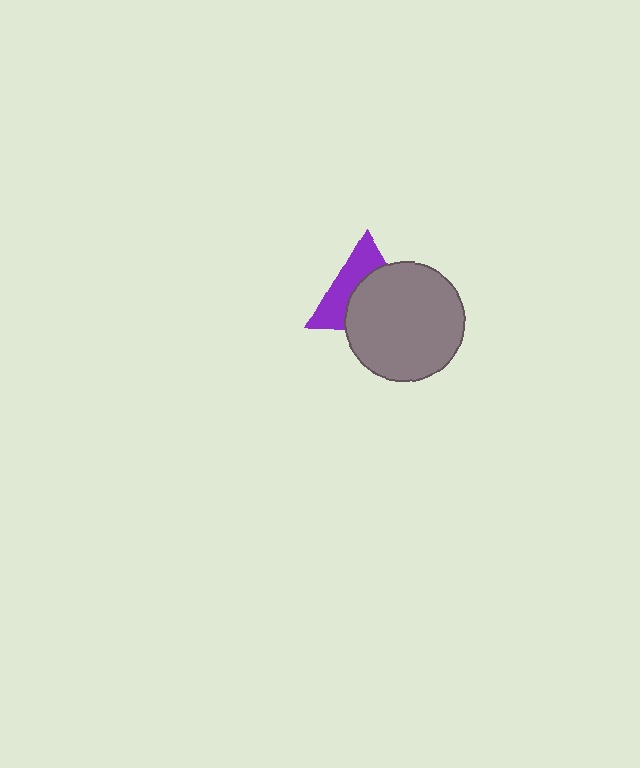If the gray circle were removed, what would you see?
You would see the complete purple triangle.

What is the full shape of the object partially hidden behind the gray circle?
The partially hidden object is a purple triangle.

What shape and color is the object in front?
The object in front is a gray circle.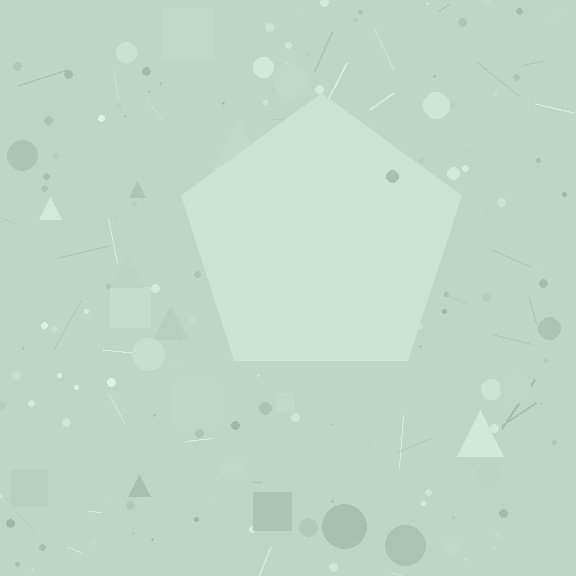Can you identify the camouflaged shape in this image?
The camouflaged shape is a pentagon.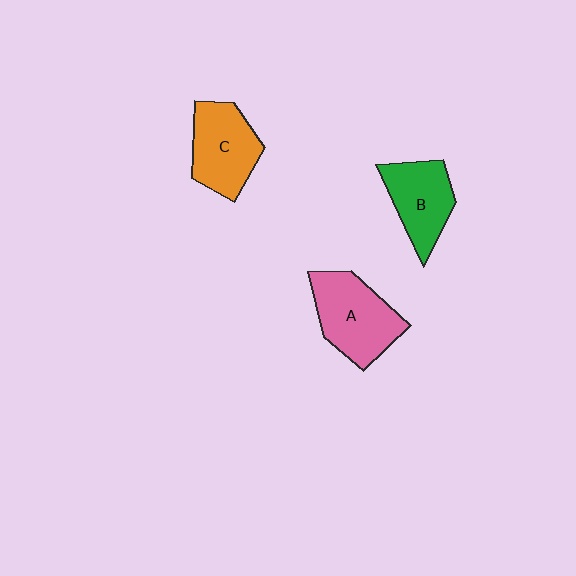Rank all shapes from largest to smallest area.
From largest to smallest: A (pink), C (orange), B (green).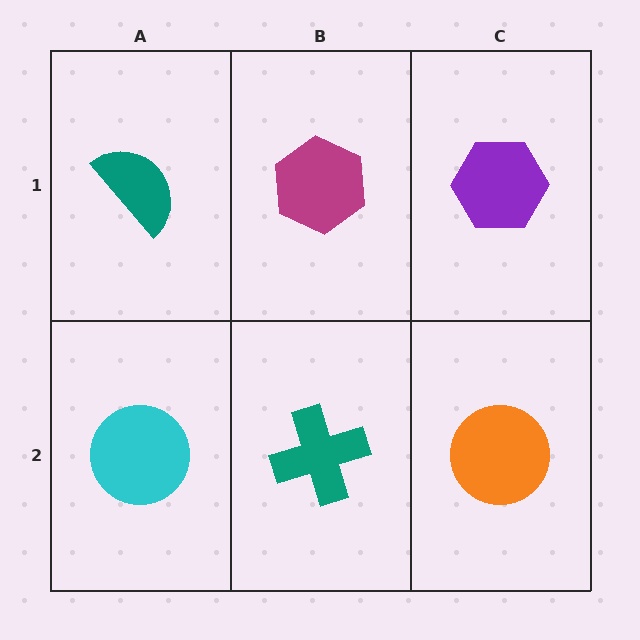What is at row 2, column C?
An orange circle.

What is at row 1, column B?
A magenta hexagon.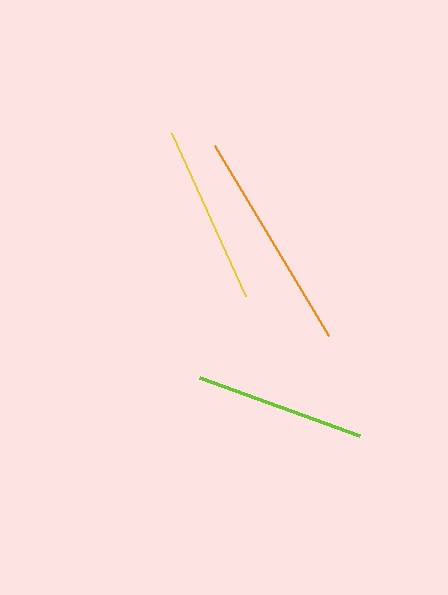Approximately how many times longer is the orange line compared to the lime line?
The orange line is approximately 1.3 times the length of the lime line.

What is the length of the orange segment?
The orange segment is approximately 222 pixels long.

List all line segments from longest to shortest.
From longest to shortest: orange, yellow, lime.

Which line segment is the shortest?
The lime line is the shortest at approximately 169 pixels.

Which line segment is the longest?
The orange line is the longest at approximately 222 pixels.